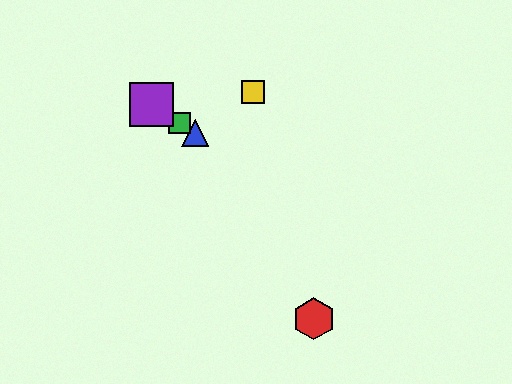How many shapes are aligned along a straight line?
3 shapes (the blue triangle, the green square, the purple square) are aligned along a straight line.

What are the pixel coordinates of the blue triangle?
The blue triangle is at (195, 133).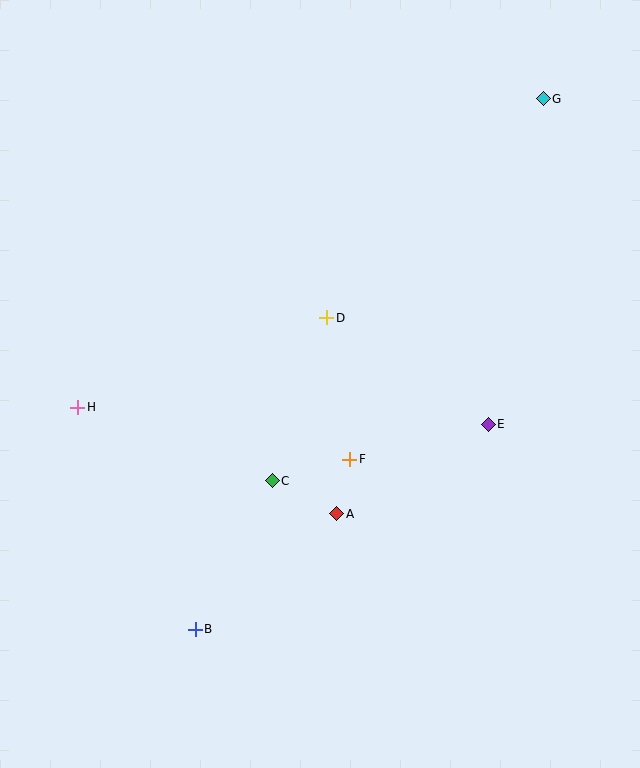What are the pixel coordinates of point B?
Point B is at (195, 629).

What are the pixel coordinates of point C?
Point C is at (272, 481).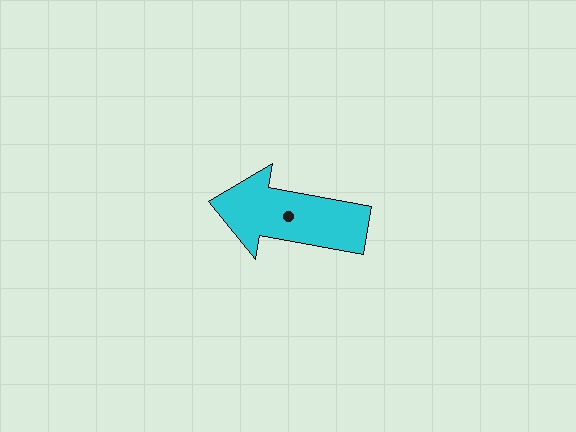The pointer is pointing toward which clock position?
Roughly 9 o'clock.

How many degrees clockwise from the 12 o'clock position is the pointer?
Approximately 280 degrees.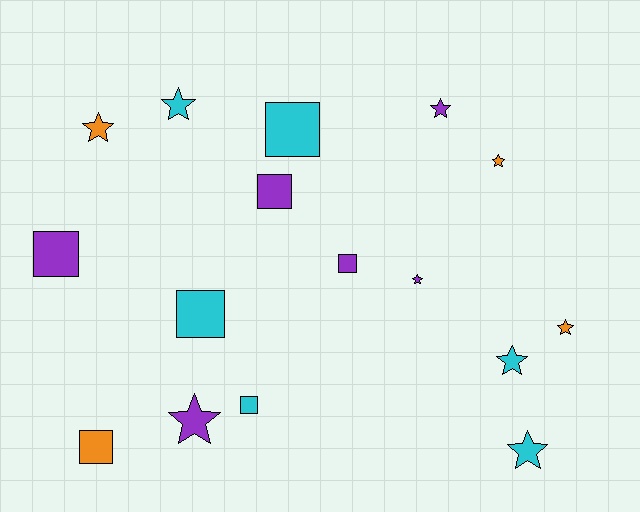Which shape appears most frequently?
Star, with 9 objects.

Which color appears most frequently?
Cyan, with 6 objects.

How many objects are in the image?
There are 16 objects.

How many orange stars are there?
There are 3 orange stars.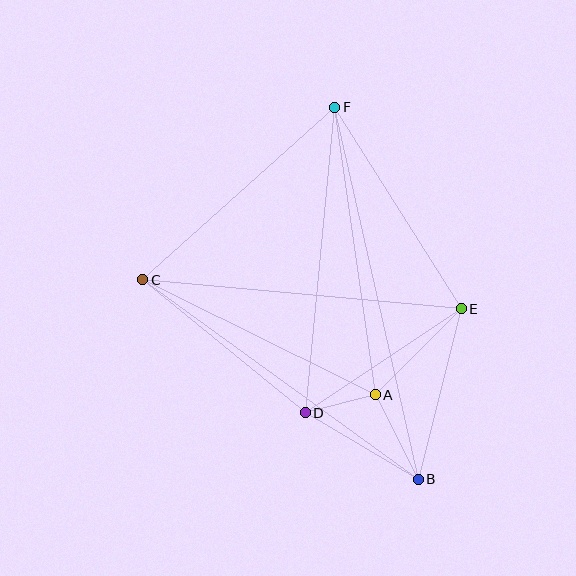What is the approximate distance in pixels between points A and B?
The distance between A and B is approximately 95 pixels.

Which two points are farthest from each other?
Points B and F are farthest from each other.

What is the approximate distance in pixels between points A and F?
The distance between A and F is approximately 290 pixels.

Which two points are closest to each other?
Points A and D are closest to each other.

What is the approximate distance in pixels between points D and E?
The distance between D and E is approximately 188 pixels.